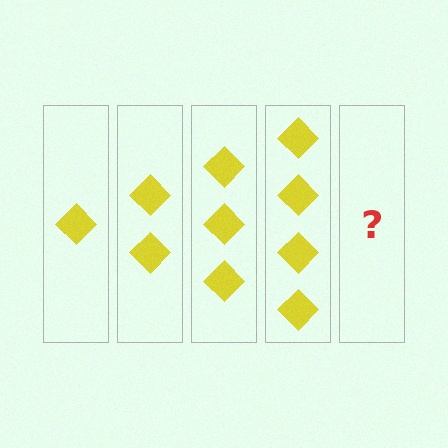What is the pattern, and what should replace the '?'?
The pattern is that each step adds one more diamond. The '?' should be 5 diamonds.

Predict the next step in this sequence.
The next step is 5 diamonds.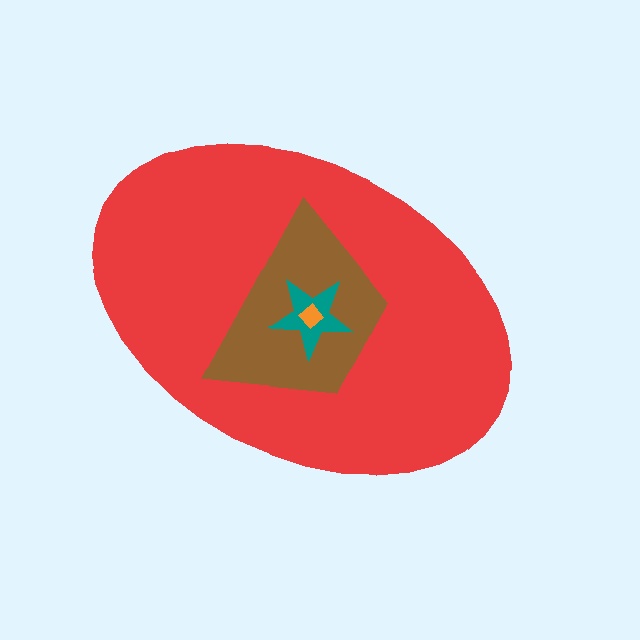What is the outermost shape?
The red ellipse.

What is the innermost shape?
The orange diamond.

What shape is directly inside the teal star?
The orange diamond.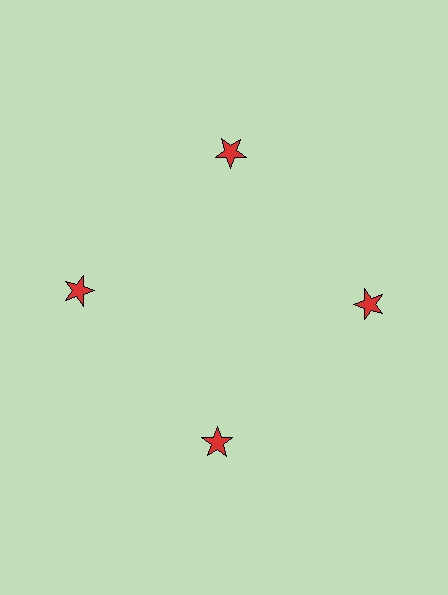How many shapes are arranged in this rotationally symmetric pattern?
There are 4 shapes, arranged in 4 groups of 1.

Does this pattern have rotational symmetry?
Yes, this pattern has 4-fold rotational symmetry. It looks the same after rotating 90 degrees around the center.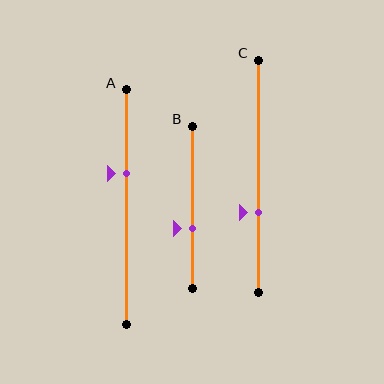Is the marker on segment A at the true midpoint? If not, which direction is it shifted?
No, the marker on segment A is shifted upward by about 14% of the segment length.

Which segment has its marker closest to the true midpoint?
Segment B has its marker closest to the true midpoint.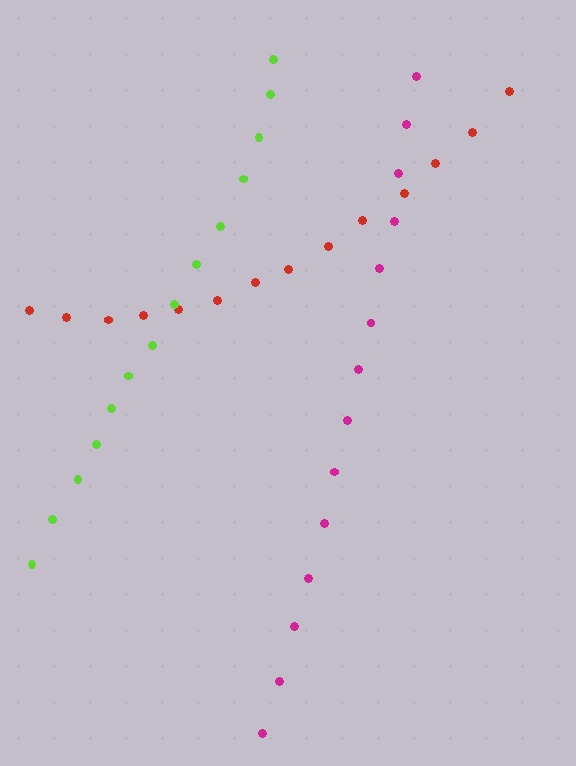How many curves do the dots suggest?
There are 3 distinct paths.